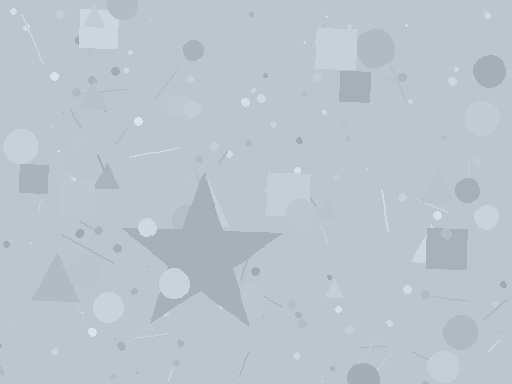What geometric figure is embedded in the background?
A star is embedded in the background.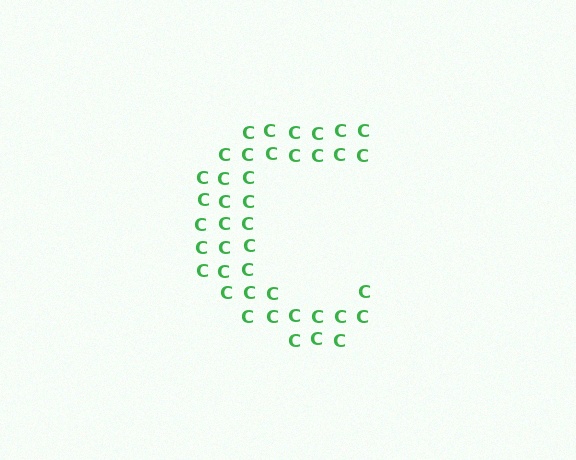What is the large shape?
The large shape is the letter C.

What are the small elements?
The small elements are letter C's.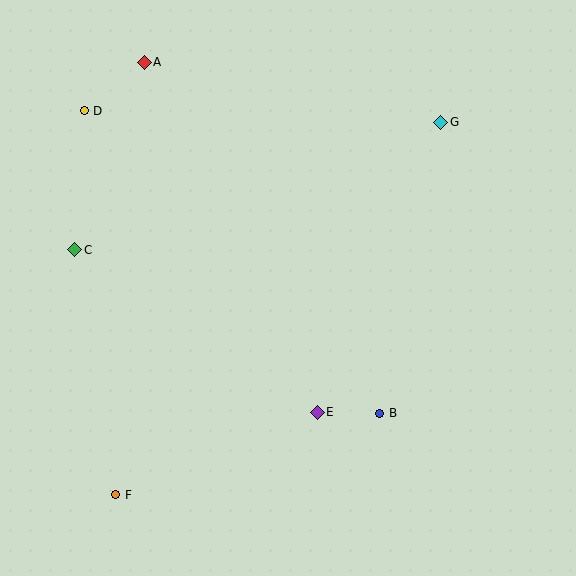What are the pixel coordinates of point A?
Point A is at (144, 62).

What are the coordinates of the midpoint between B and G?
The midpoint between B and G is at (410, 268).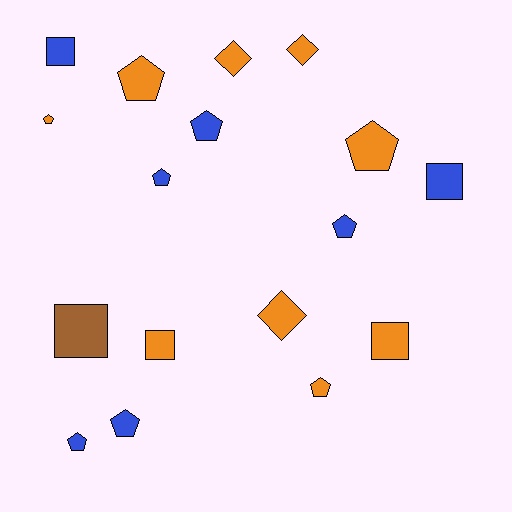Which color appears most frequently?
Orange, with 9 objects.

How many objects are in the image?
There are 17 objects.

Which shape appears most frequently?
Pentagon, with 9 objects.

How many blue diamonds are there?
There are no blue diamonds.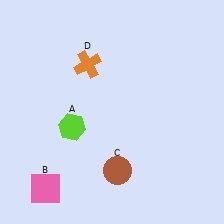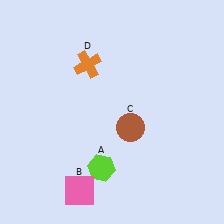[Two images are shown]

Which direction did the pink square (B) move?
The pink square (B) moved right.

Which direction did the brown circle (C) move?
The brown circle (C) moved up.